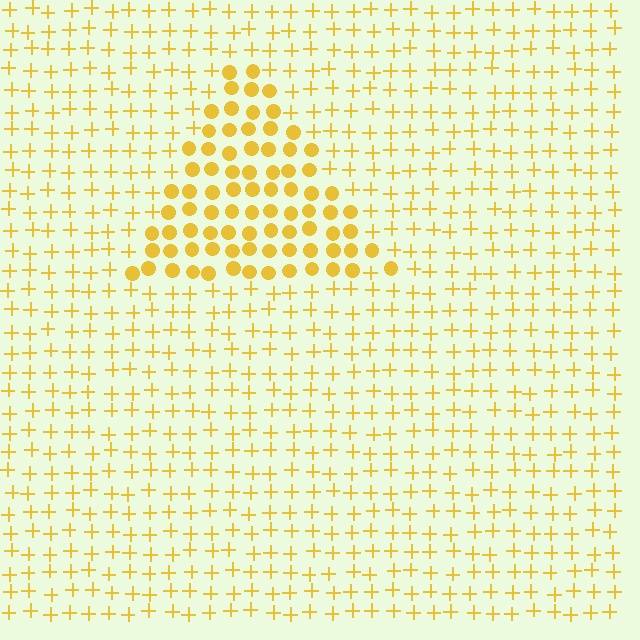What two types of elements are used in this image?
The image uses circles inside the triangle region and plus signs outside it.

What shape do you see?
I see a triangle.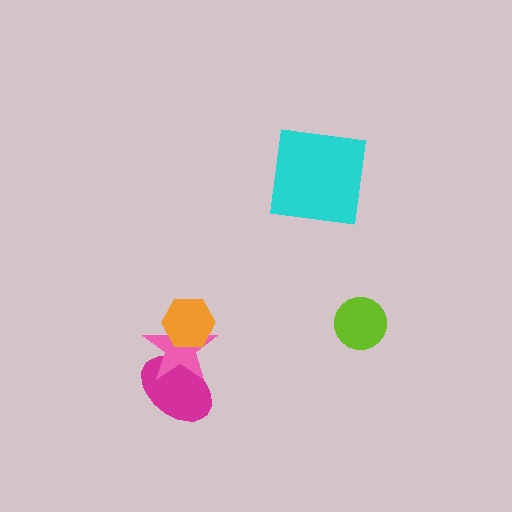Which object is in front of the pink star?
The orange hexagon is in front of the pink star.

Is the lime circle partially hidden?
No, no other shape covers it.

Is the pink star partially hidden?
Yes, it is partially covered by another shape.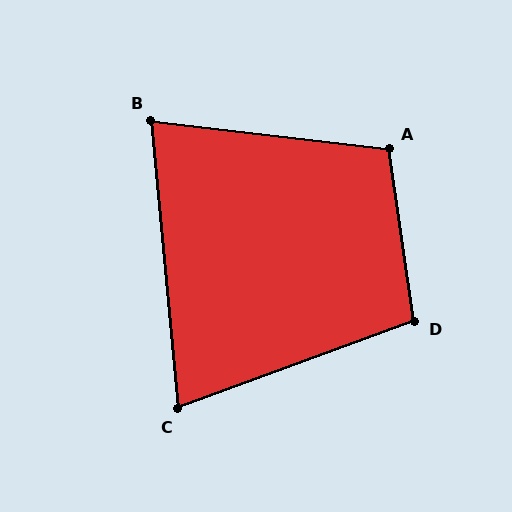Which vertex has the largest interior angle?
A, at approximately 105 degrees.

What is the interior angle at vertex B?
Approximately 78 degrees (acute).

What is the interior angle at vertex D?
Approximately 102 degrees (obtuse).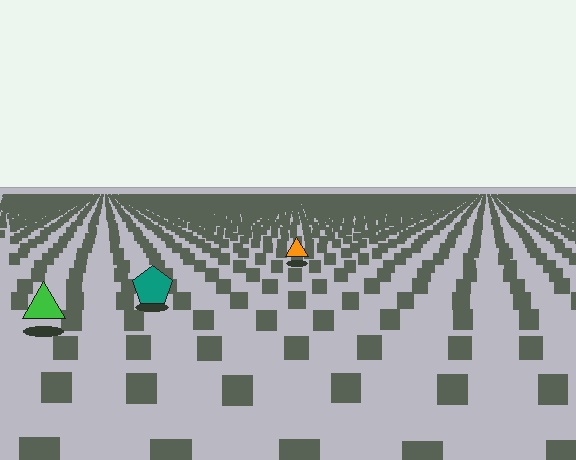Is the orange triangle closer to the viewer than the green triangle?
No. The green triangle is closer — you can tell from the texture gradient: the ground texture is coarser near it.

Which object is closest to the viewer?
The green triangle is closest. The texture marks near it are larger and more spread out.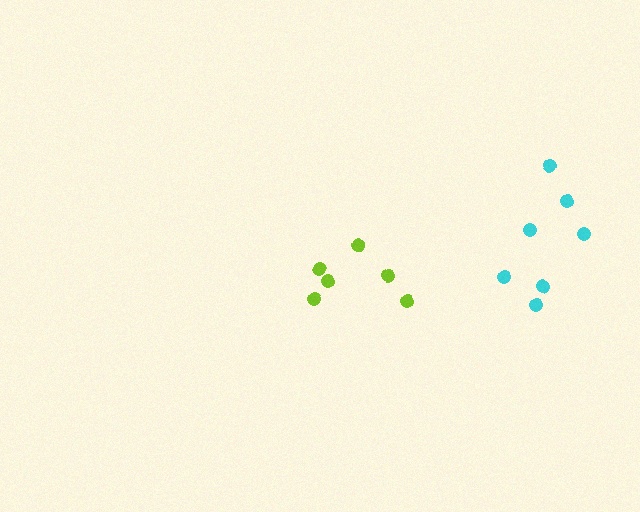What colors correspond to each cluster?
The clusters are colored: lime, cyan.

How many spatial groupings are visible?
There are 2 spatial groupings.